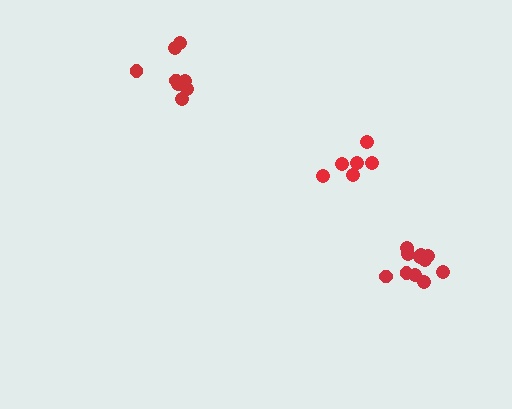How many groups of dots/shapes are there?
There are 3 groups.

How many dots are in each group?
Group 1: 6 dots, Group 2: 11 dots, Group 3: 9 dots (26 total).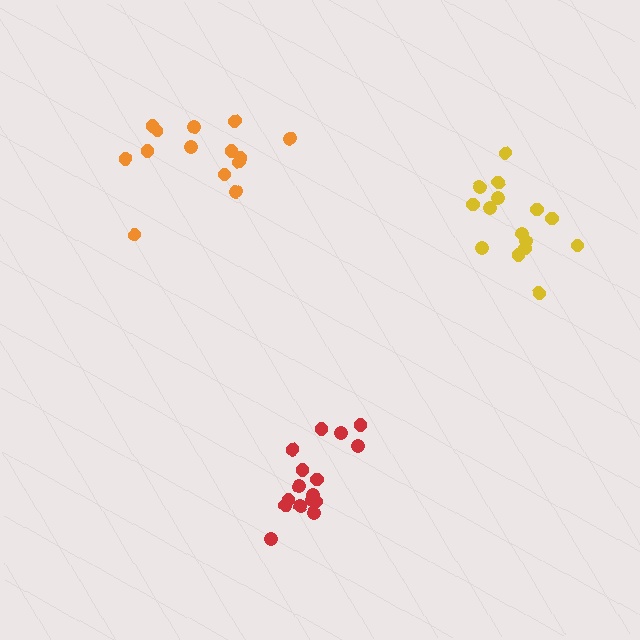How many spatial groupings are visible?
There are 3 spatial groupings.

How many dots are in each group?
Group 1: 15 dots, Group 2: 14 dots, Group 3: 16 dots (45 total).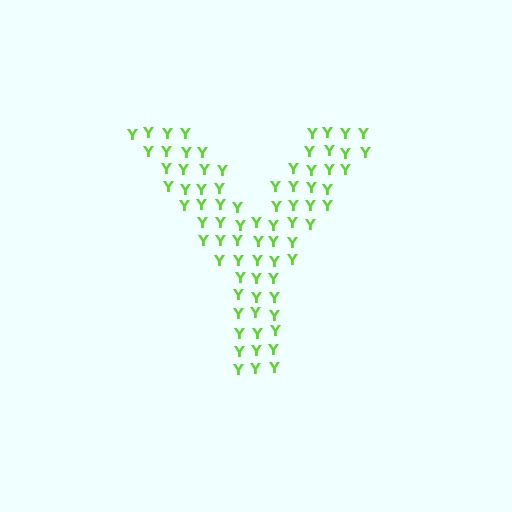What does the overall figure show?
The overall figure shows the letter Y.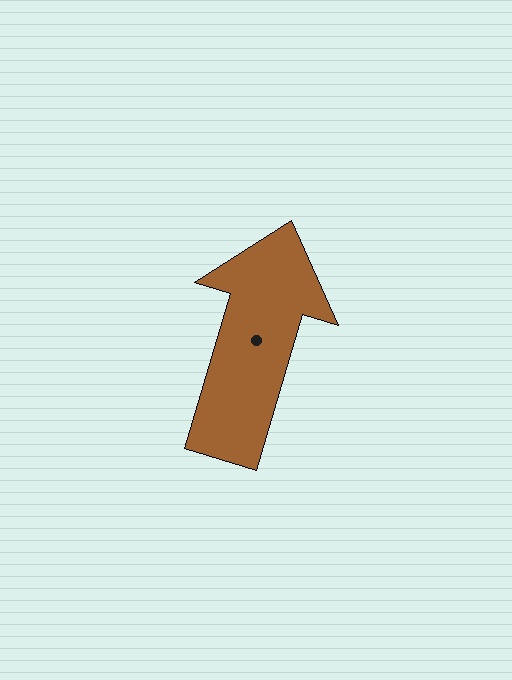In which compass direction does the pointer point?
North.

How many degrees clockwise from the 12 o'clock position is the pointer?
Approximately 16 degrees.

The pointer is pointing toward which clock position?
Roughly 1 o'clock.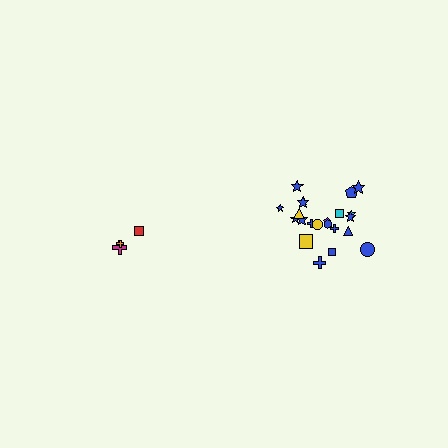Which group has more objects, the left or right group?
The right group.